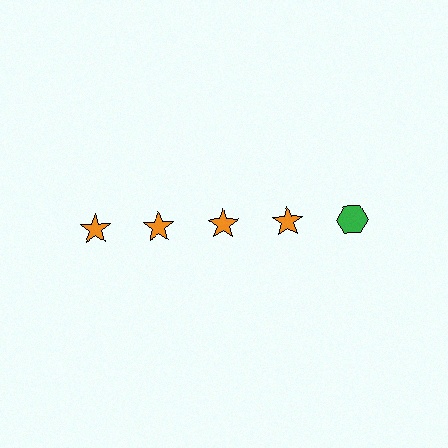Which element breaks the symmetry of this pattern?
The green hexagon in the top row, rightmost column breaks the symmetry. All other shapes are orange stars.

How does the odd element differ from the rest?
It differs in both color (green instead of orange) and shape (hexagon instead of star).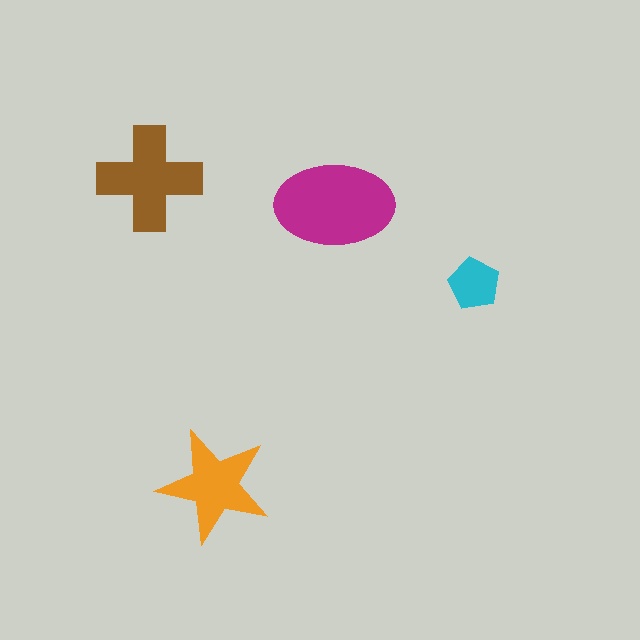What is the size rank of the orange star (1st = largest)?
3rd.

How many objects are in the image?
There are 4 objects in the image.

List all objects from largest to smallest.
The magenta ellipse, the brown cross, the orange star, the cyan pentagon.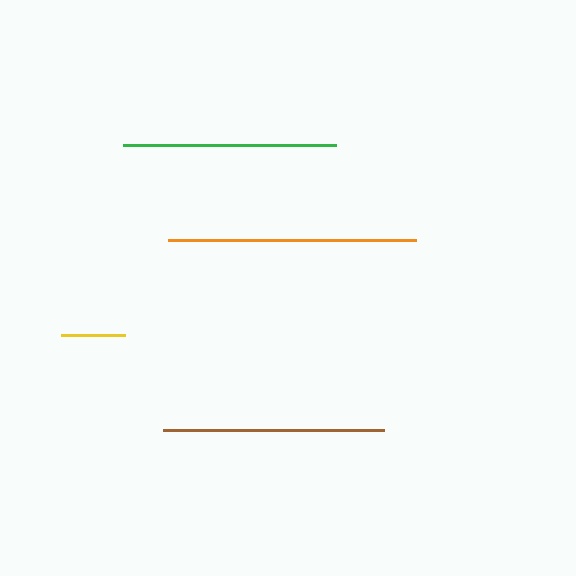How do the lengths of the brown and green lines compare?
The brown and green lines are approximately the same length.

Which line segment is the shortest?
The yellow line is the shortest at approximately 64 pixels.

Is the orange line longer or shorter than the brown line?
The orange line is longer than the brown line.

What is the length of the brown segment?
The brown segment is approximately 221 pixels long.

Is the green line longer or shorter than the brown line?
The brown line is longer than the green line.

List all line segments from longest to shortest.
From longest to shortest: orange, brown, green, yellow.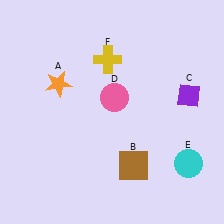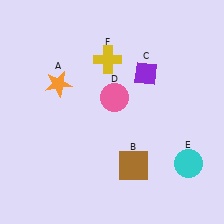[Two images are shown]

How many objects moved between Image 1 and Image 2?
1 object moved between the two images.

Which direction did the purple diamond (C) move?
The purple diamond (C) moved left.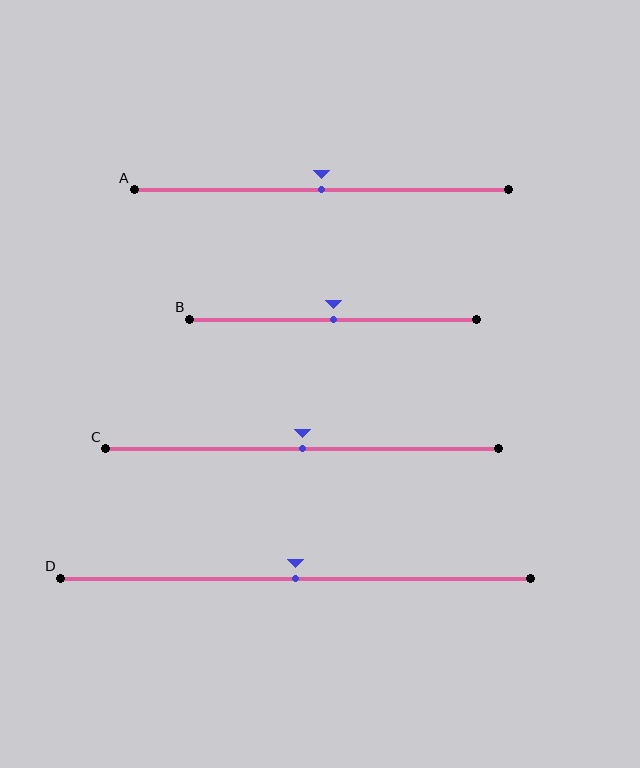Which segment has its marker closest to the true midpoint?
Segment A has its marker closest to the true midpoint.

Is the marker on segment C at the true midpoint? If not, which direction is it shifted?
Yes, the marker on segment C is at the true midpoint.